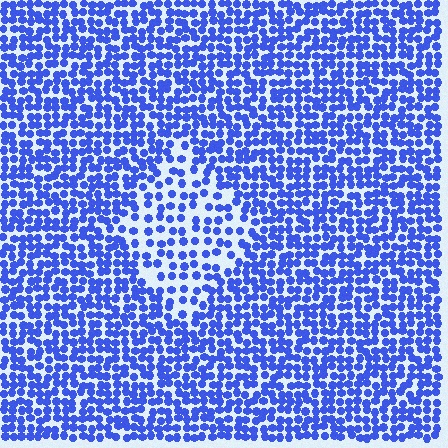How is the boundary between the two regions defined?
The boundary is defined by a change in element density (approximately 1.9x ratio). All elements are the same color, size, and shape.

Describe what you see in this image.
The image contains small blue elements arranged at two different densities. A diamond-shaped region is visible where the elements are less densely packed than the surrounding area.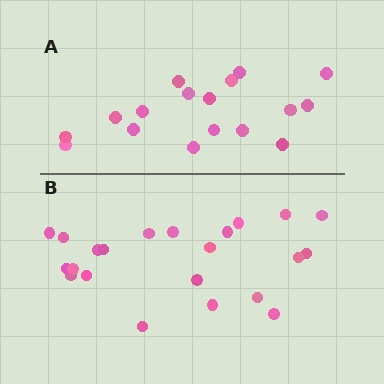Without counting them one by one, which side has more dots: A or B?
Region B (the bottom region) has more dots.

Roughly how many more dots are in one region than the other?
Region B has about 5 more dots than region A.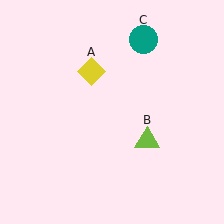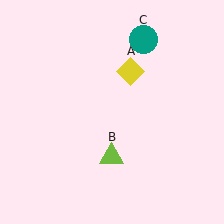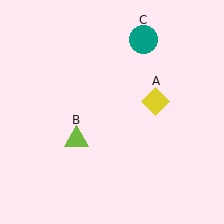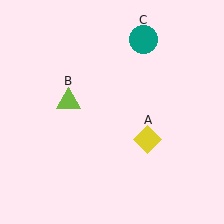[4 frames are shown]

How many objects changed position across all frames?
2 objects changed position: yellow diamond (object A), lime triangle (object B).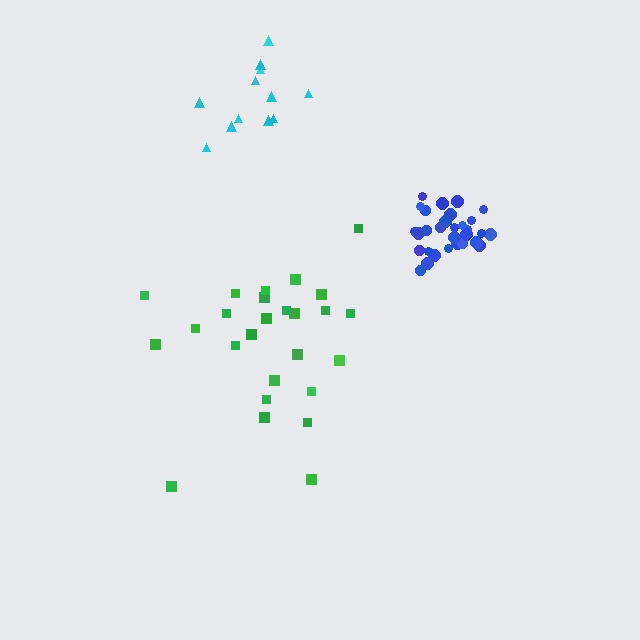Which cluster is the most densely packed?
Blue.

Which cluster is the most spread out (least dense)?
Green.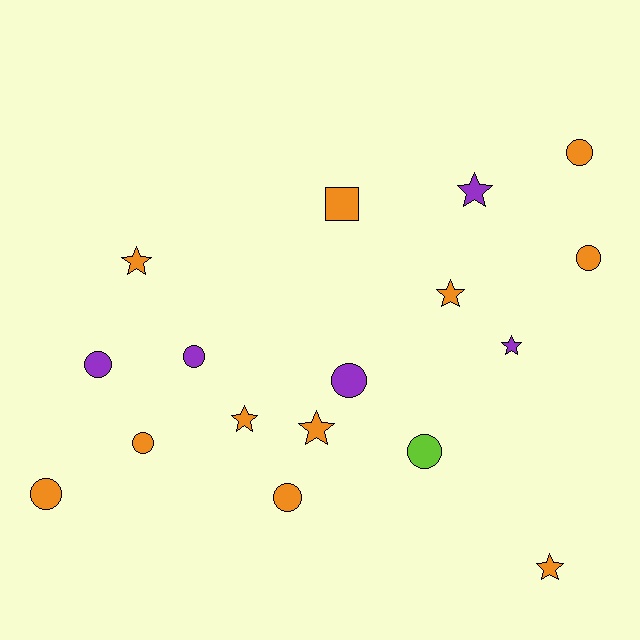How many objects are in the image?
There are 17 objects.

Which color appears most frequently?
Orange, with 11 objects.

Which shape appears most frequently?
Circle, with 9 objects.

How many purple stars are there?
There are 2 purple stars.